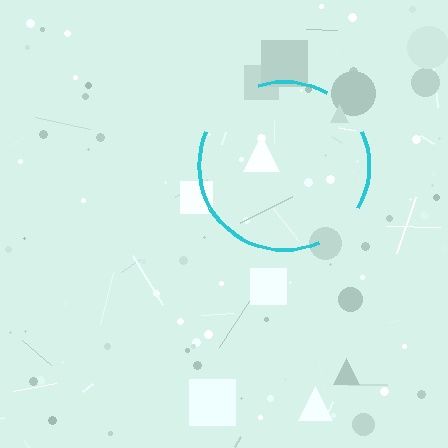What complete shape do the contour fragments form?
The contour fragments form a circle.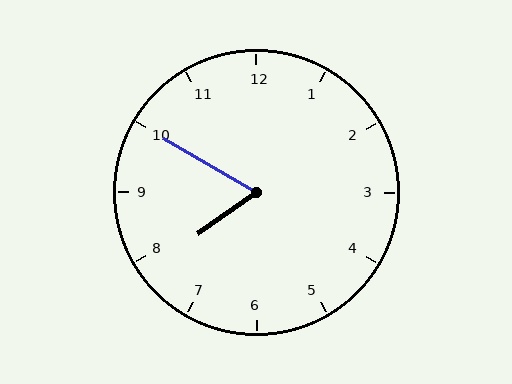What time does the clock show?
7:50.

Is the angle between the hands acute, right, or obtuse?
It is acute.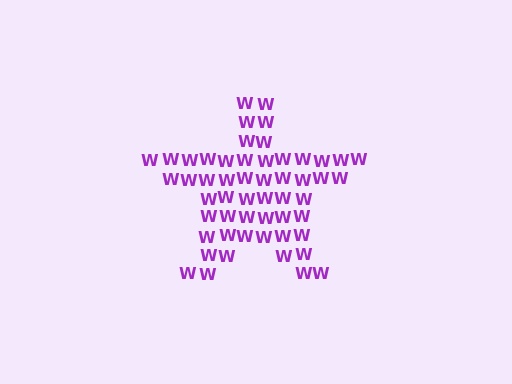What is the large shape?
The large shape is a star.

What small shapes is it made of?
It is made of small letter W's.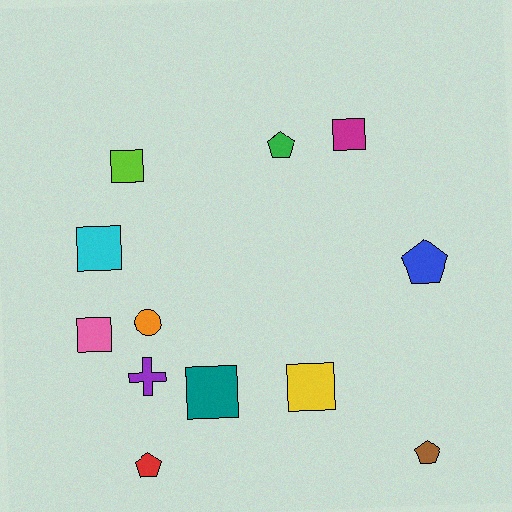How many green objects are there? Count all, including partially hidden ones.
There is 1 green object.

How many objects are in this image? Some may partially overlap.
There are 12 objects.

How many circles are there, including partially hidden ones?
There is 1 circle.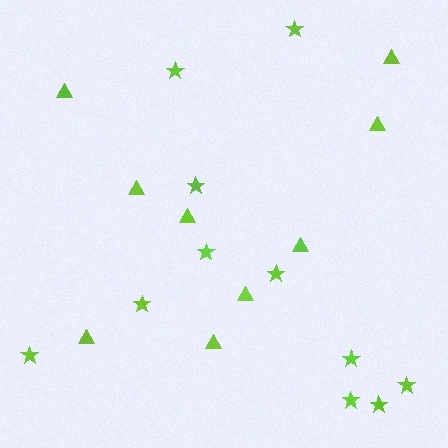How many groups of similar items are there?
There are 2 groups: one group of stars (11) and one group of triangles (9).